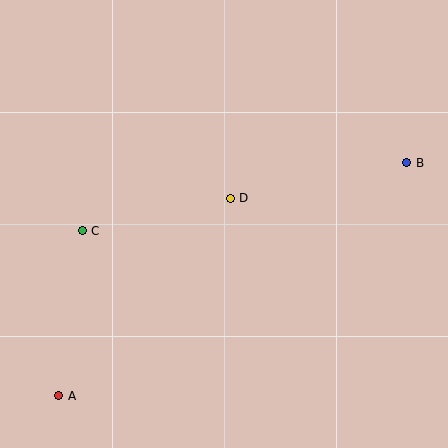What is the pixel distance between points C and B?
The distance between C and B is 332 pixels.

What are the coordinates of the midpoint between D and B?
The midpoint between D and B is at (318, 180).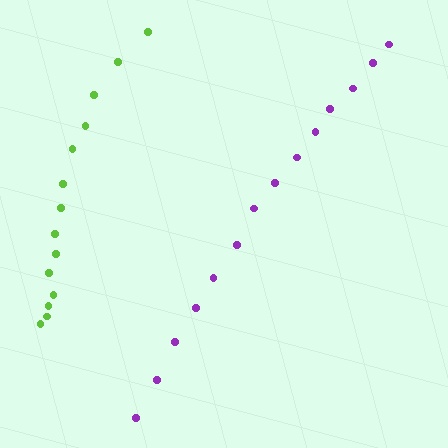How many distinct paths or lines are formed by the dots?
There are 2 distinct paths.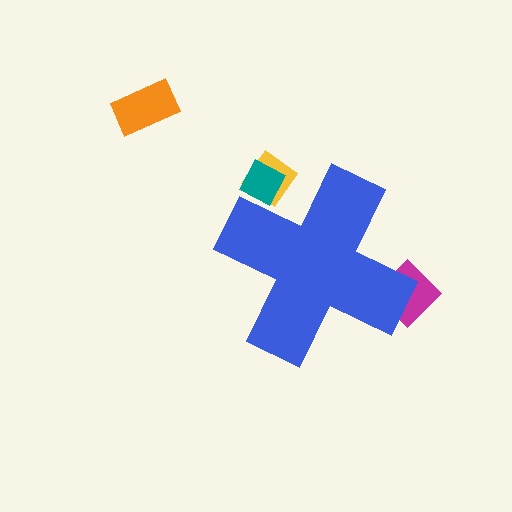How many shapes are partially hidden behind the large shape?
3 shapes are partially hidden.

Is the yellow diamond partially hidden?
Yes, the yellow diamond is partially hidden behind the blue cross.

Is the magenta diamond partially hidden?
Yes, the magenta diamond is partially hidden behind the blue cross.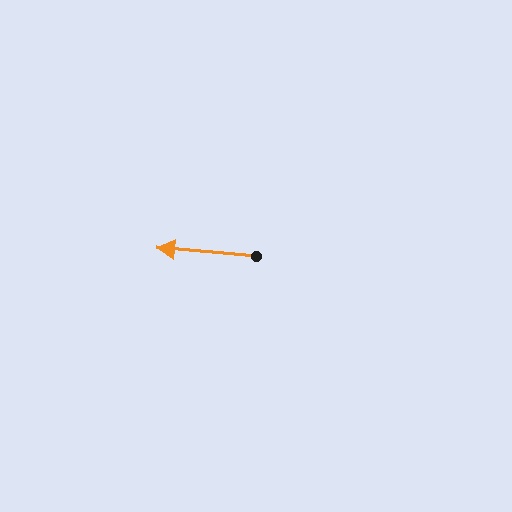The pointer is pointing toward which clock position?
Roughly 9 o'clock.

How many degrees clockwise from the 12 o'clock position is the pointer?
Approximately 275 degrees.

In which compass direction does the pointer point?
West.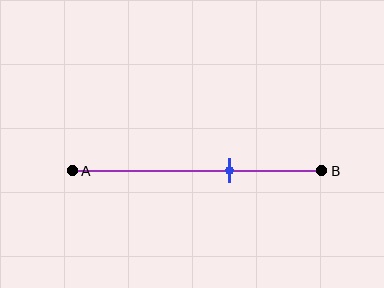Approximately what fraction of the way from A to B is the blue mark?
The blue mark is approximately 65% of the way from A to B.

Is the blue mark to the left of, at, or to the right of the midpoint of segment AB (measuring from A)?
The blue mark is to the right of the midpoint of segment AB.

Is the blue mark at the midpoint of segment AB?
No, the mark is at about 65% from A, not at the 50% midpoint.